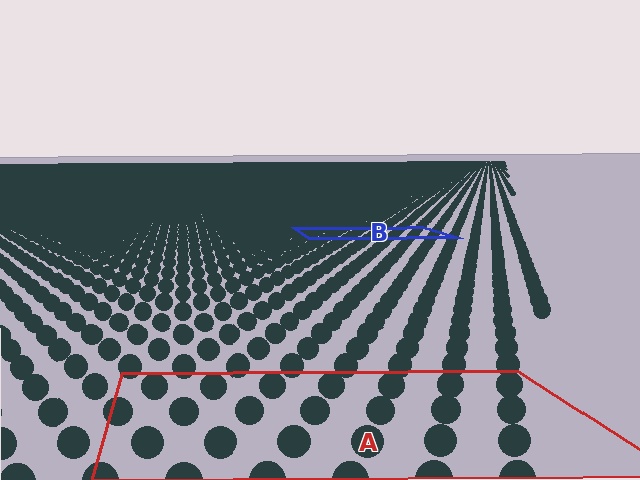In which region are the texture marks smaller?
The texture marks are smaller in region B, because it is farther away.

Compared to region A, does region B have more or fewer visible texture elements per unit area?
Region B has more texture elements per unit area — they are packed more densely because it is farther away.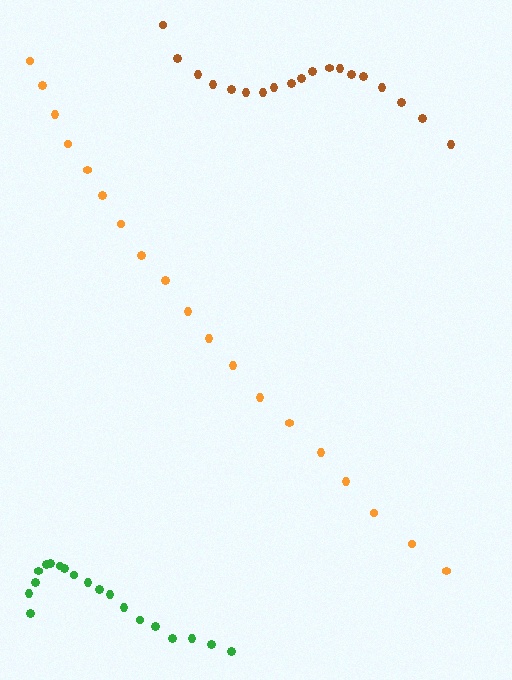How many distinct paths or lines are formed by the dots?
There are 3 distinct paths.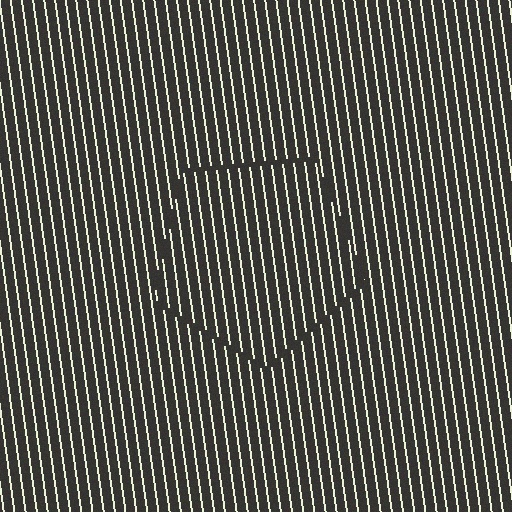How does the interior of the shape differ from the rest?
The interior of the shape contains the same grating, shifted by half a period — the contour is defined by the phase discontinuity where line-ends from the inner and outer gratings abut.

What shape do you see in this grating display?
An illusory pentagon. The interior of the shape contains the same grating, shifted by half a period — the contour is defined by the phase discontinuity where line-ends from the inner and outer gratings abut.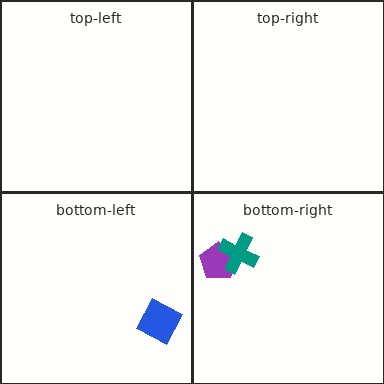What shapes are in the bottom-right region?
The purple pentagon, the teal cross.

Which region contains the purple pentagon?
The bottom-right region.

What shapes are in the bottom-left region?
The blue diamond.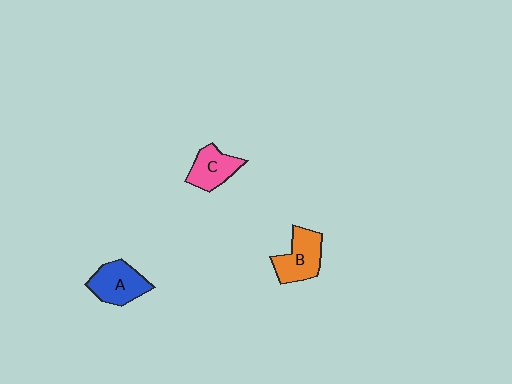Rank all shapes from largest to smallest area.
From largest to smallest: B (orange), A (blue), C (pink).